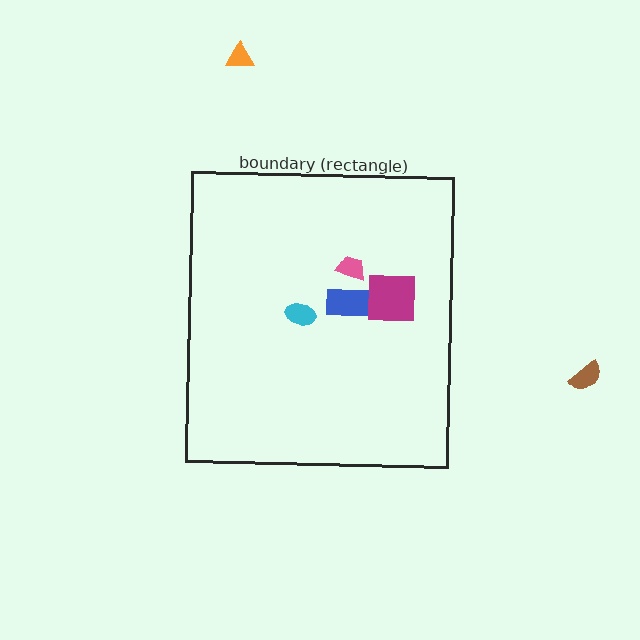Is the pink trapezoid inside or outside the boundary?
Inside.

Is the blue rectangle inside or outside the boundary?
Inside.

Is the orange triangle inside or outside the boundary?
Outside.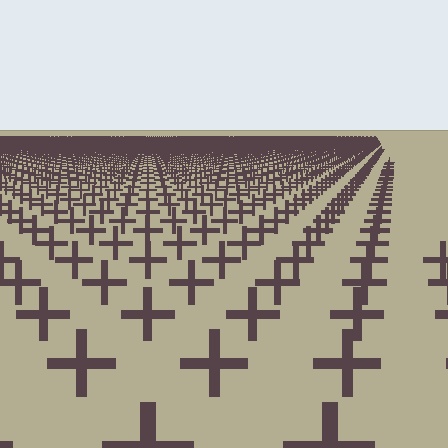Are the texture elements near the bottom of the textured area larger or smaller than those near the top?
Larger. Near the bottom, elements are closer to the viewer and appear at a bigger on-screen size.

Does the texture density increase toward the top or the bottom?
Density increases toward the top.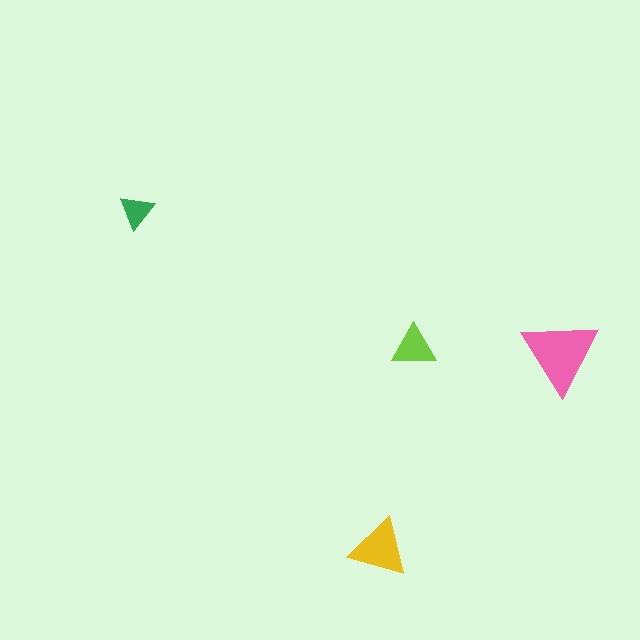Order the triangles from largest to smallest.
the pink one, the yellow one, the lime one, the green one.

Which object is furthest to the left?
The green triangle is leftmost.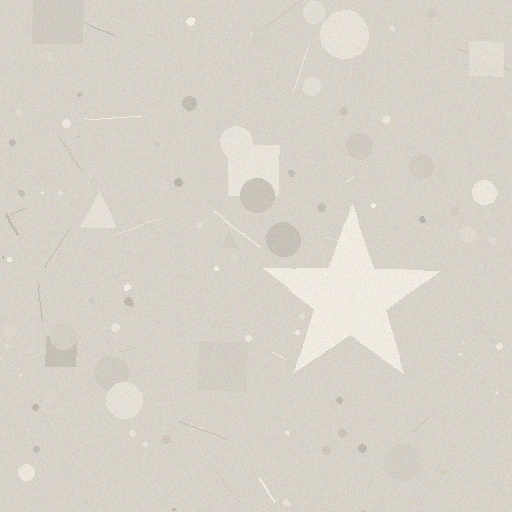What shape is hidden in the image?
A star is hidden in the image.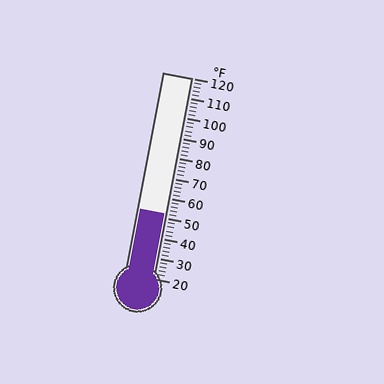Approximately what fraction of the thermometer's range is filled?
The thermometer is filled to approximately 30% of its range.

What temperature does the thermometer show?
The thermometer shows approximately 52°F.